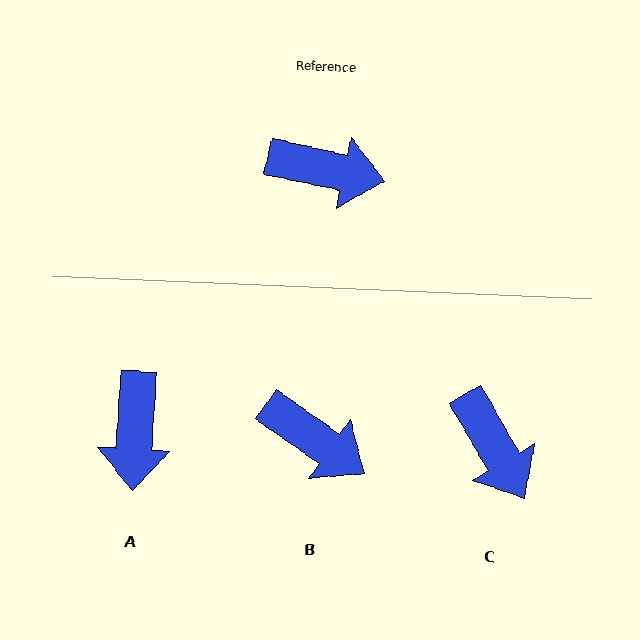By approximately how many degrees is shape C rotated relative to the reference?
Approximately 48 degrees clockwise.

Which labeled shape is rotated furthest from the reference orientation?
A, about 81 degrees away.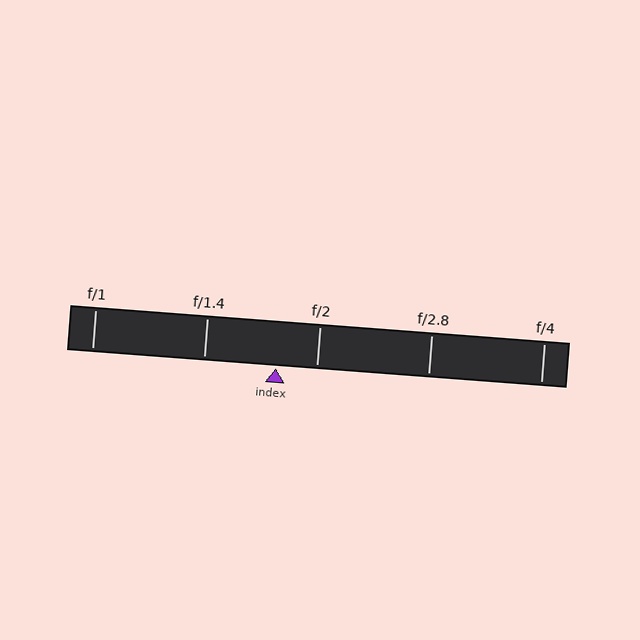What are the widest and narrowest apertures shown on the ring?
The widest aperture shown is f/1 and the narrowest is f/4.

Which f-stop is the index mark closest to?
The index mark is closest to f/2.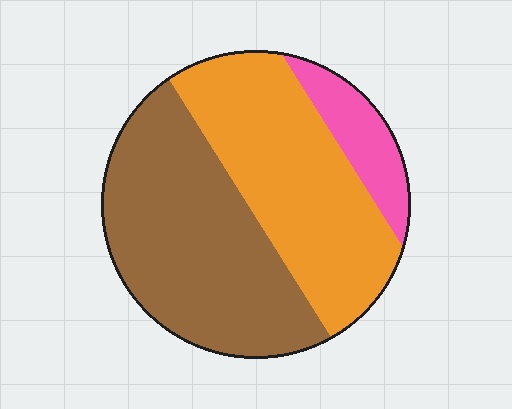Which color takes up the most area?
Brown, at roughly 45%.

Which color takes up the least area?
Pink, at roughly 10%.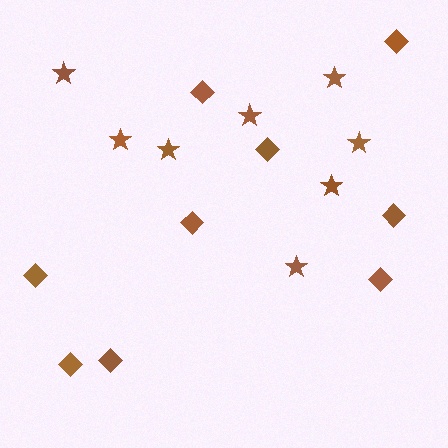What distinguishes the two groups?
There are 2 groups: one group of stars (8) and one group of diamonds (9).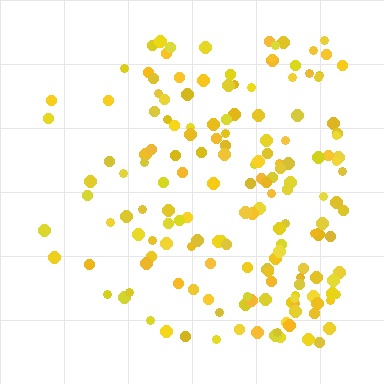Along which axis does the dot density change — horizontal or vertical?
Horizontal.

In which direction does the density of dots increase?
From left to right, with the right side densest.